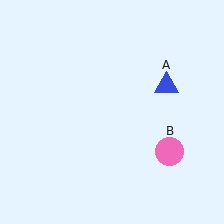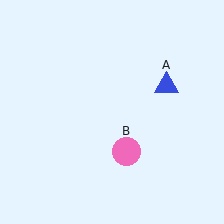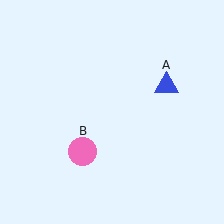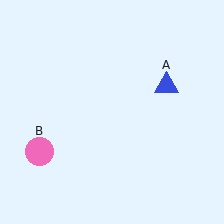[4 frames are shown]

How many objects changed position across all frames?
1 object changed position: pink circle (object B).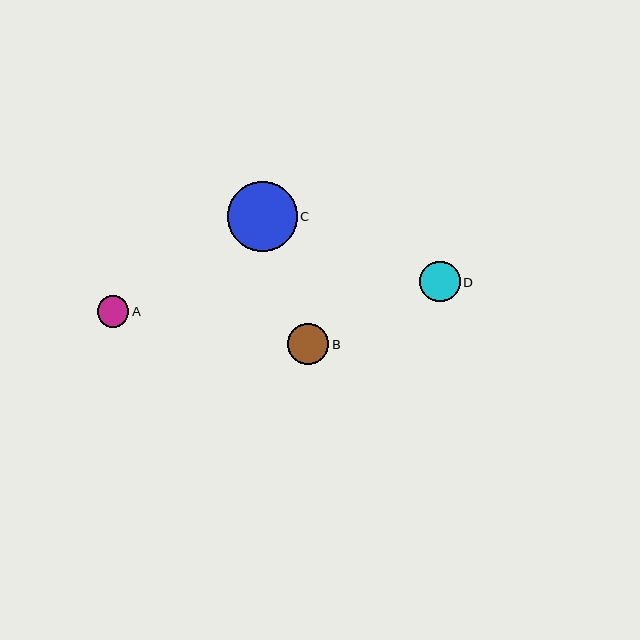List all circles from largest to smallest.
From largest to smallest: C, B, D, A.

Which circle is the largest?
Circle C is the largest with a size of approximately 70 pixels.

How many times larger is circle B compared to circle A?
Circle B is approximately 1.3 times the size of circle A.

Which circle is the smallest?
Circle A is the smallest with a size of approximately 31 pixels.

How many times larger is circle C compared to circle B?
Circle C is approximately 1.7 times the size of circle B.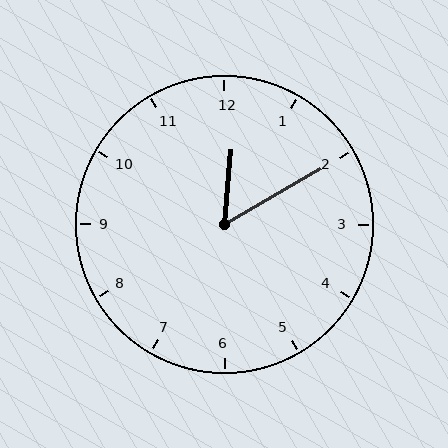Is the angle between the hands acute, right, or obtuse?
It is acute.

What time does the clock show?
12:10.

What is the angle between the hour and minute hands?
Approximately 55 degrees.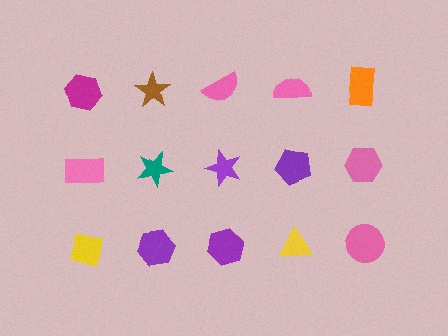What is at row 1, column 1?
A magenta hexagon.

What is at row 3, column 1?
A yellow square.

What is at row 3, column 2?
A purple hexagon.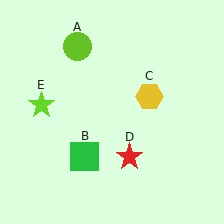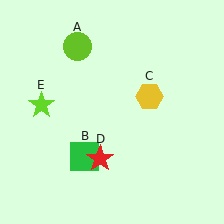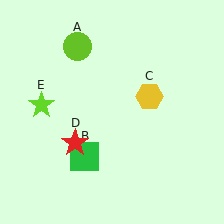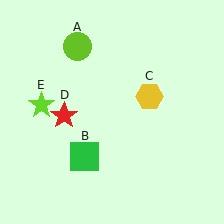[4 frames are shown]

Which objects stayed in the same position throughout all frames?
Lime circle (object A) and green square (object B) and yellow hexagon (object C) and lime star (object E) remained stationary.